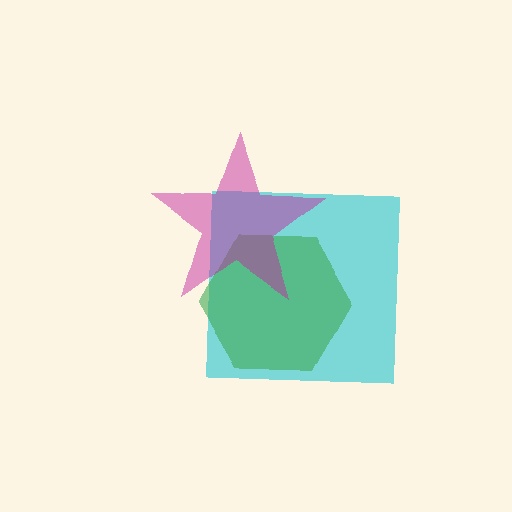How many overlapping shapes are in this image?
There are 3 overlapping shapes in the image.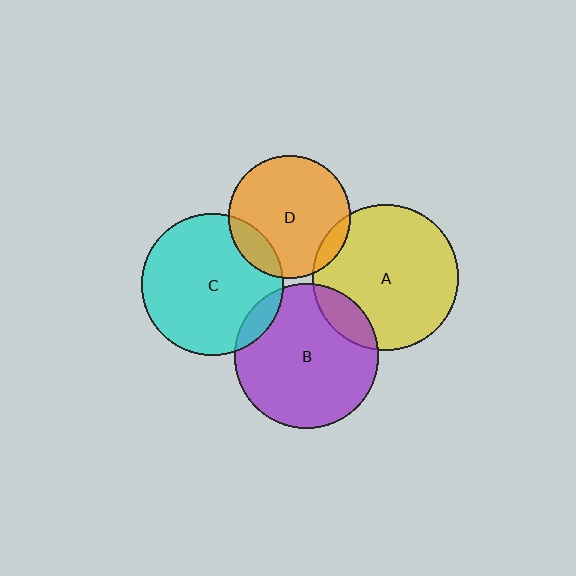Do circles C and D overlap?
Yes.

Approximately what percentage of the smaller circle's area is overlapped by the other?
Approximately 15%.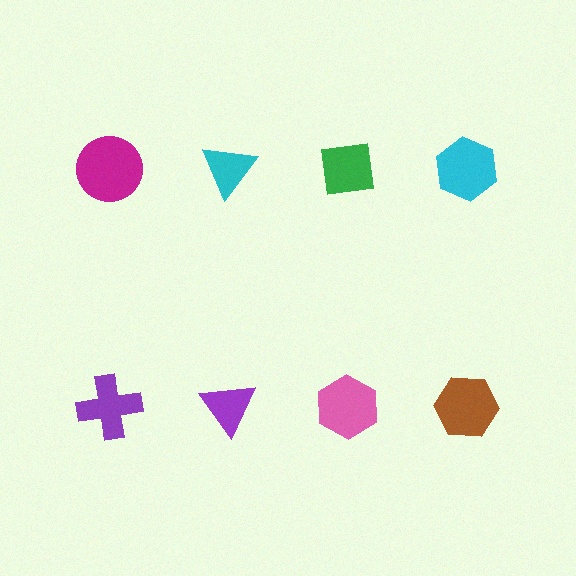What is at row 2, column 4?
A brown hexagon.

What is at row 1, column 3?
A green square.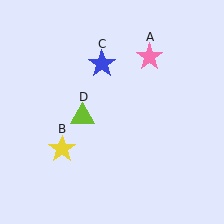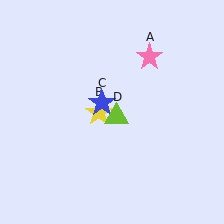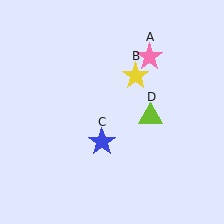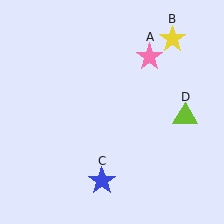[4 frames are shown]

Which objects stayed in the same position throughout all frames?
Pink star (object A) remained stationary.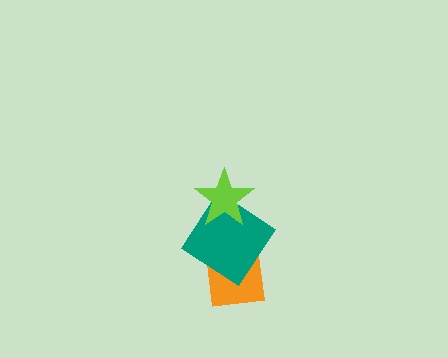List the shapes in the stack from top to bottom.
From top to bottom: the lime star, the teal diamond, the orange square.